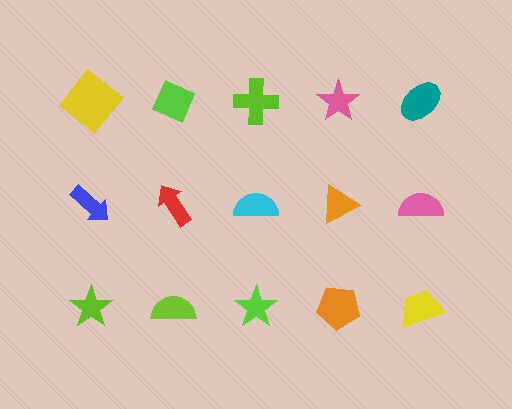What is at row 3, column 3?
A lime star.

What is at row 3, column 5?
A yellow trapezoid.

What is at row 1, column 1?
A yellow diamond.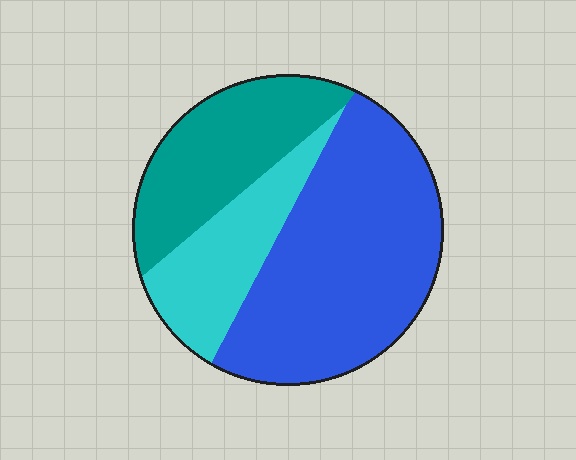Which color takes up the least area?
Cyan, at roughly 20%.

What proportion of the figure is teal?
Teal covers about 25% of the figure.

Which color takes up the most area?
Blue, at roughly 55%.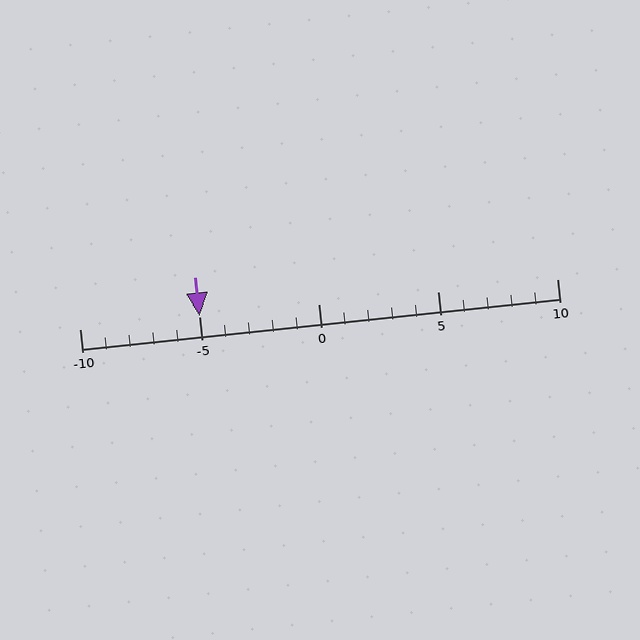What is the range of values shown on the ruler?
The ruler shows values from -10 to 10.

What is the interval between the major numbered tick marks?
The major tick marks are spaced 5 units apart.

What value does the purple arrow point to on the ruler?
The purple arrow points to approximately -5.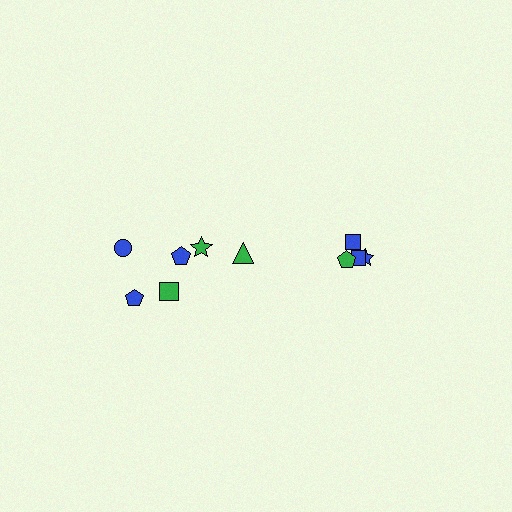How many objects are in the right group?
There are 4 objects.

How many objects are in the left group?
There are 6 objects.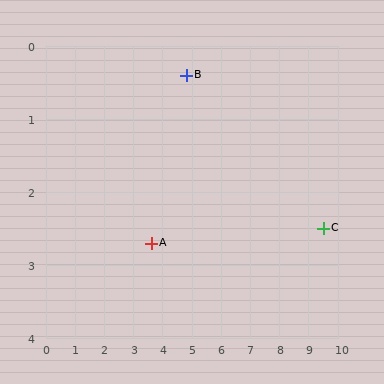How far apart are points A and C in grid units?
Points A and C are about 5.9 grid units apart.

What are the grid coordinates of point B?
Point B is at approximately (4.8, 0.4).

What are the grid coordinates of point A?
Point A is at approximately (3.6, 2.7).